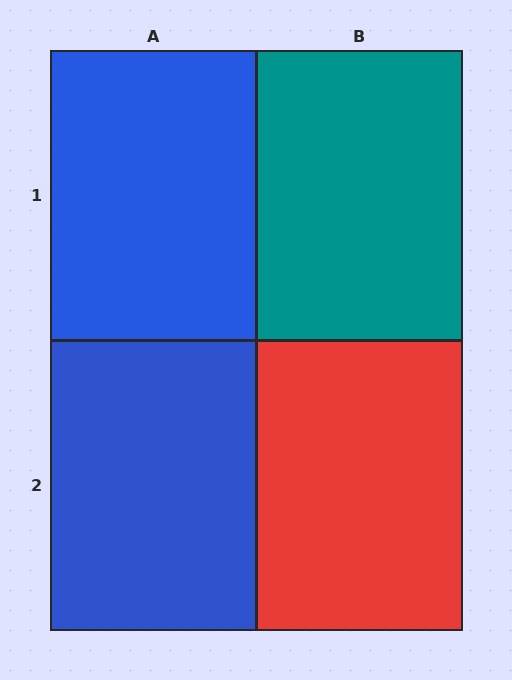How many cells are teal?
1 cell is teal.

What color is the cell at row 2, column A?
Blue.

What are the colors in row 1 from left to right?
Blue, teal.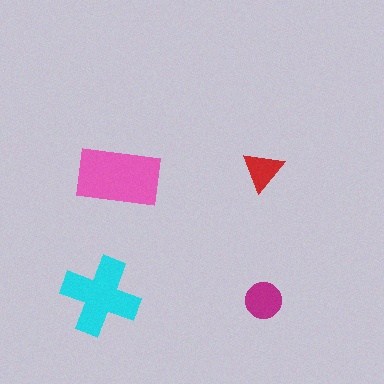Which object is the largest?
The pink rectangle.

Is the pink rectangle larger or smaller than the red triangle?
Larger.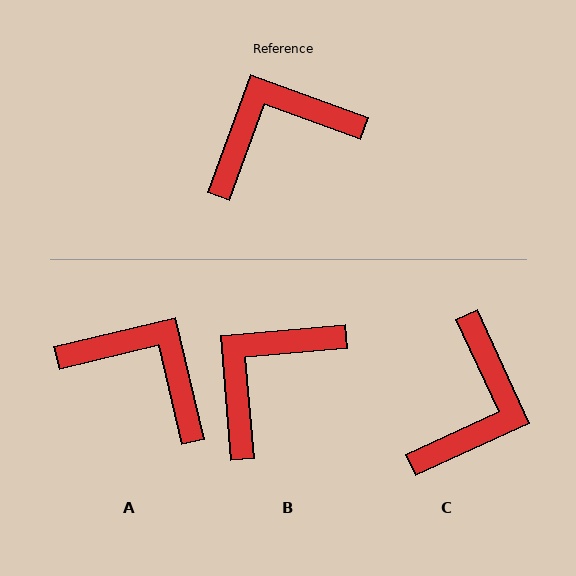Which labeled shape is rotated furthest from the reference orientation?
C, about 135 degrees away.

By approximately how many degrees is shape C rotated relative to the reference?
Approximately 135 degrees clockwise.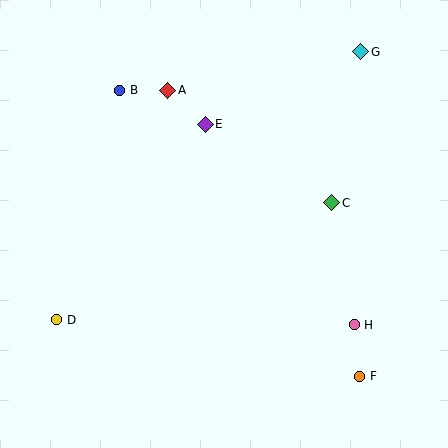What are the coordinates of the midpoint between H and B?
The midpoint between H and B is at (237, 207).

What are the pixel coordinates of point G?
Point G is at (361, 52).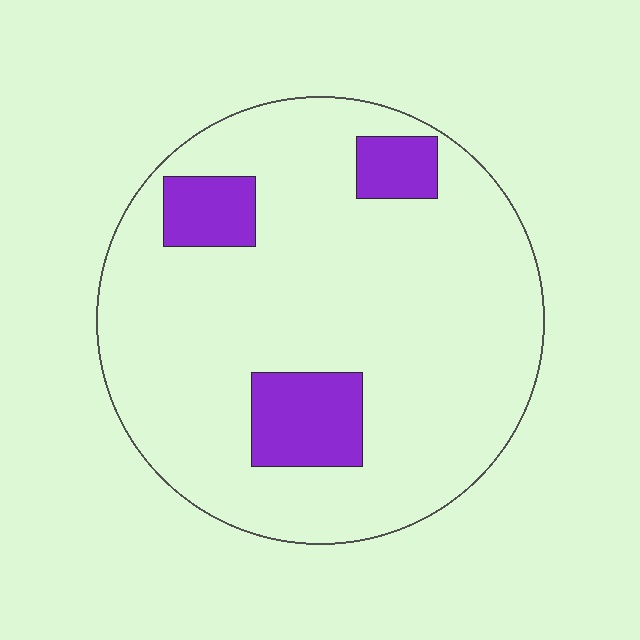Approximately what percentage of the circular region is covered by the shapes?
Approximately 15%.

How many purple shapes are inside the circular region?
3.